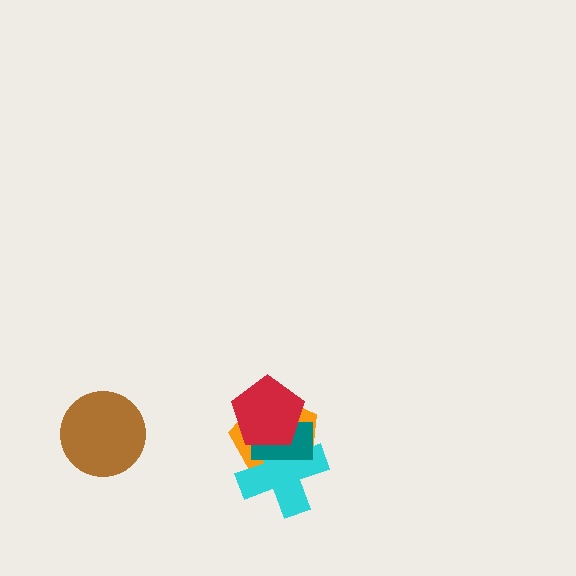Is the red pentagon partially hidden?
No, no other shape covers it.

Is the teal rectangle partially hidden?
Yes, it is partially covered by another shape.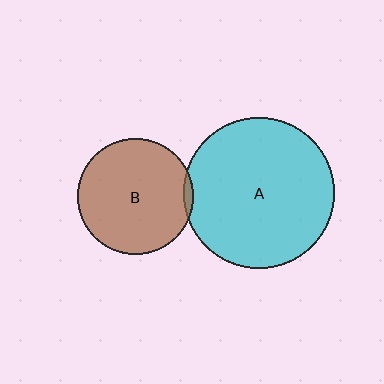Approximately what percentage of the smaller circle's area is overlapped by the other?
Approximately 5%.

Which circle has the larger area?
Circle A (cyan).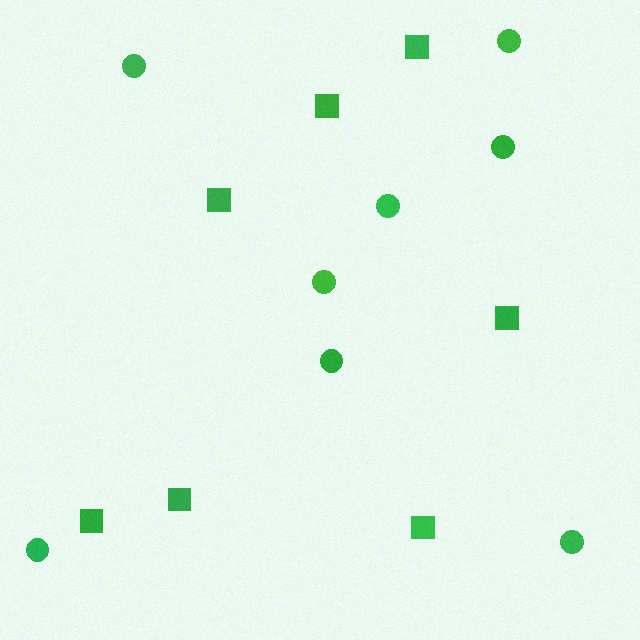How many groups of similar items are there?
There are 2 groups: one group of circles (8) and one group of squares (7).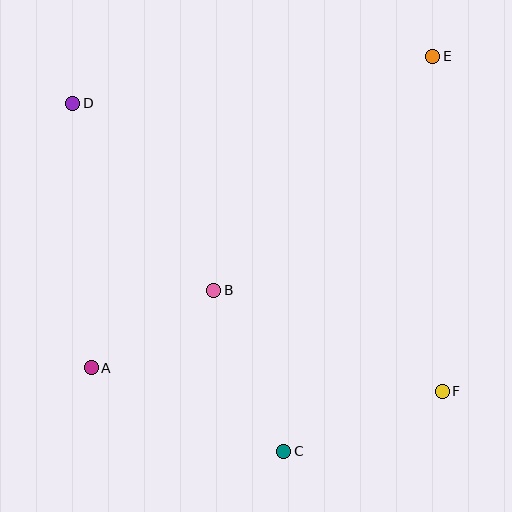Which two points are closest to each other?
Points A and B are closest to each other.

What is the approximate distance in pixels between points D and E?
The distance between D and E is approximately 363 pixels.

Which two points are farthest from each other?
Points D and F are farthest from each other.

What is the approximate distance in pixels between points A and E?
The distance between A and E is approximately 462 pixels.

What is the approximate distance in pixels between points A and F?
The distance between A and F is approximately 352 pixels.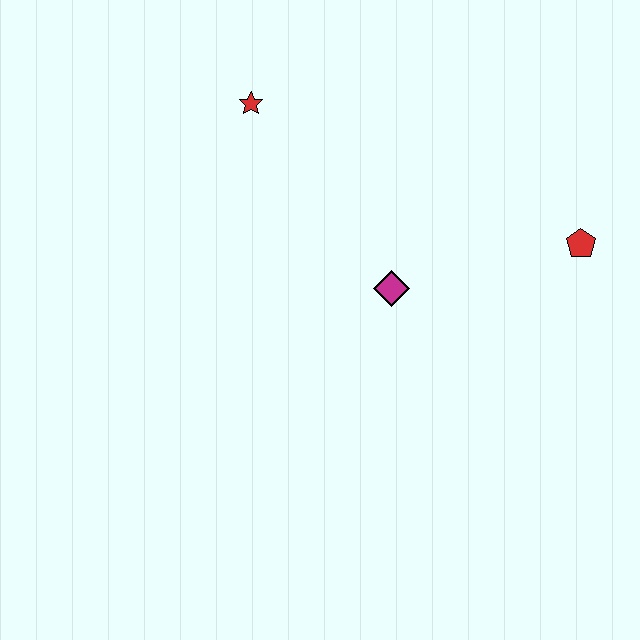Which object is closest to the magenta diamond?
The red pentagon is closest to the magenta diamond.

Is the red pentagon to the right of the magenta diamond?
Yes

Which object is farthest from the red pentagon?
The red star is farthest from the red pentagon.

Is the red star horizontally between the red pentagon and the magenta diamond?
No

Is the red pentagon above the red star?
No